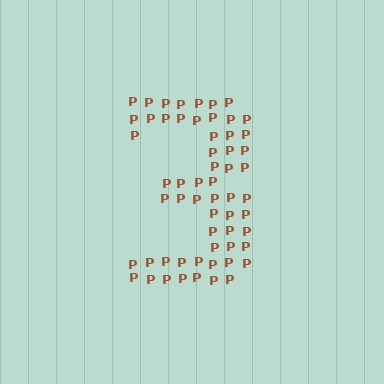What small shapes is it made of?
It is made of small letter P's.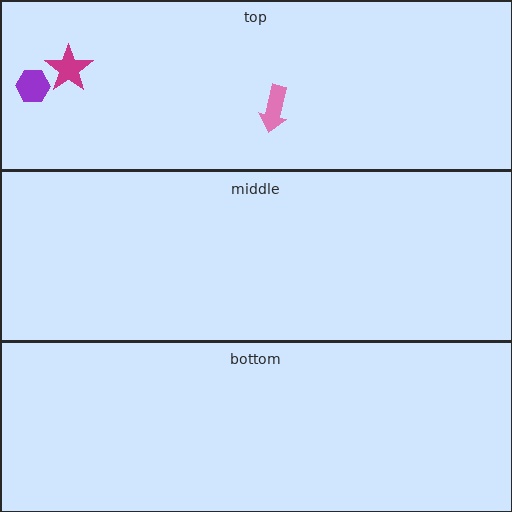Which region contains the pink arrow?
The top region.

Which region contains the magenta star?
The top region.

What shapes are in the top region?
The pink arrow, the purple hexagon, the magenta star.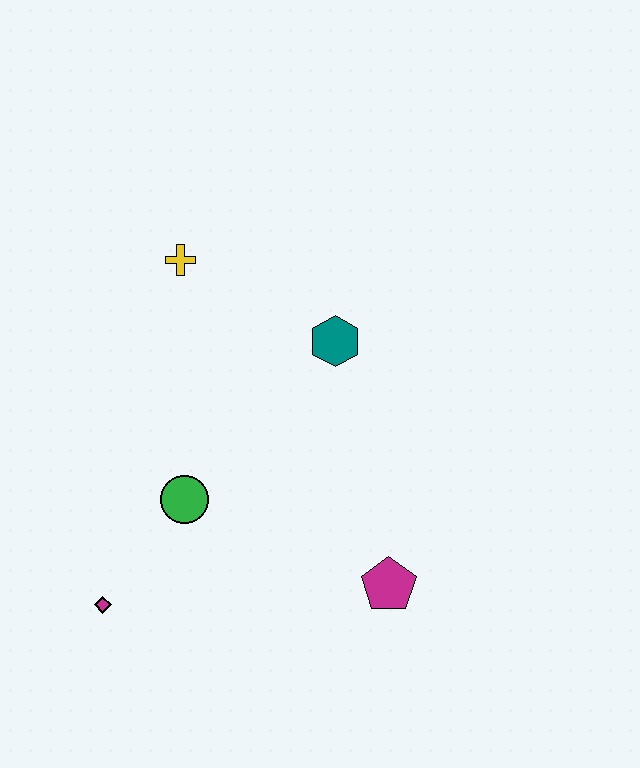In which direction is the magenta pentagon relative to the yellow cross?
The magenta pentagon is below the yellow cross.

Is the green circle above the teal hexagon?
No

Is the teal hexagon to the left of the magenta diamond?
No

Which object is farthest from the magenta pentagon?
The yellow cross is farthest from the magenta pentagon.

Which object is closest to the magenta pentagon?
The green circle is closest to the magenta pentagon.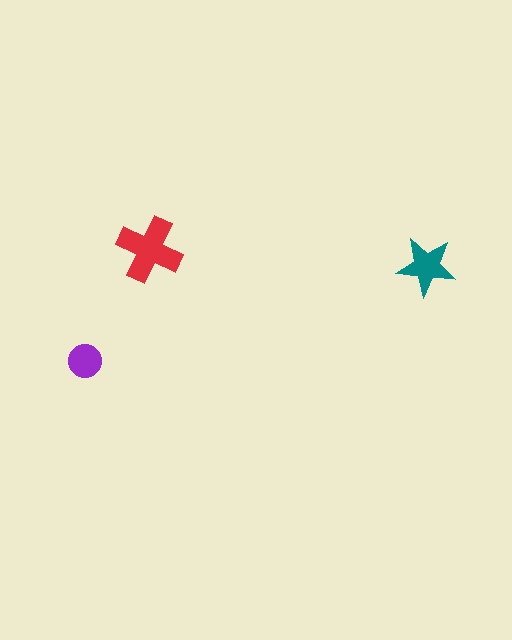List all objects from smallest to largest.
The purple circle, the teal star, the red cross.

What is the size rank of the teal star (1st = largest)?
2nd.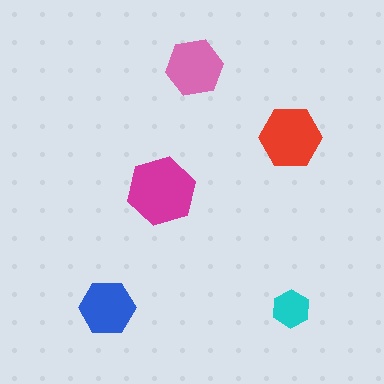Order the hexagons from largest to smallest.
the magenta one, the red one, the pink one, the blue one, the cyan one.